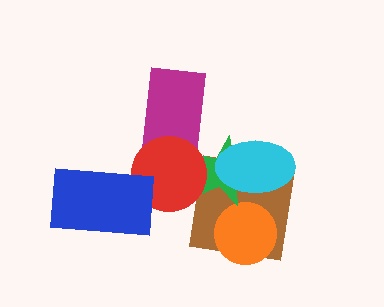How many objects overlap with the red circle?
3 objects overlap with the red circle.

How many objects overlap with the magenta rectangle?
1 object overlaps with the magenta rectangle.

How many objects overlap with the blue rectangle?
1 object overlaps with the blue rectangle.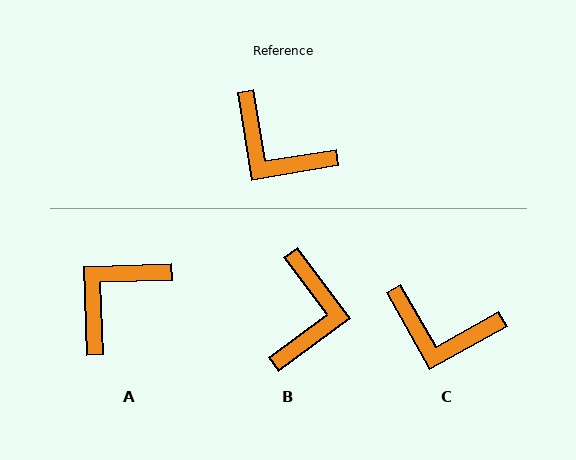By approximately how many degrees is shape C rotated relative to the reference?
Approximately 20 degrees counter-clockwise.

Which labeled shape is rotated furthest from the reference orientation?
B, about 117 degrees away.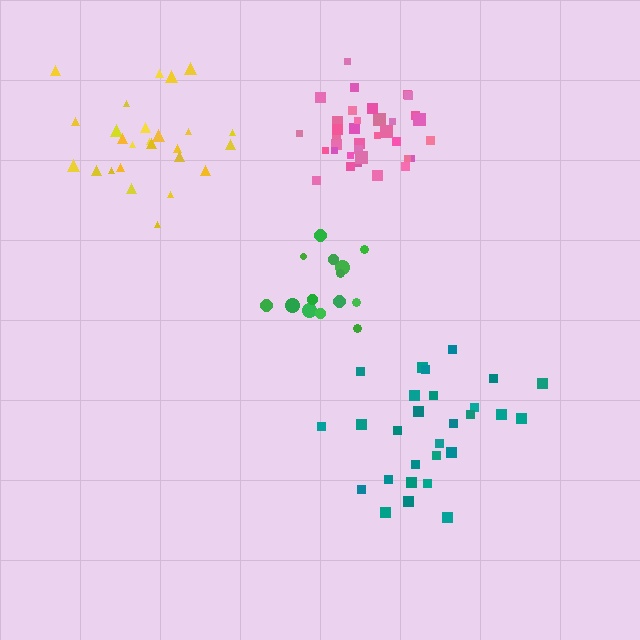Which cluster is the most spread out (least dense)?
Green.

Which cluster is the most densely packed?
Pink.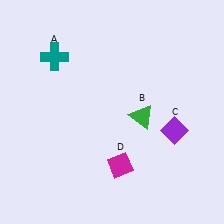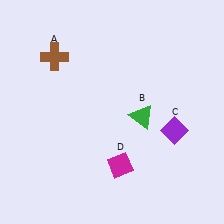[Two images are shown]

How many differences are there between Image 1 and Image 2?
There is 1 difference between the two images.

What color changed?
The cross (A) changed from teal in Image 1 to brown in Image 2.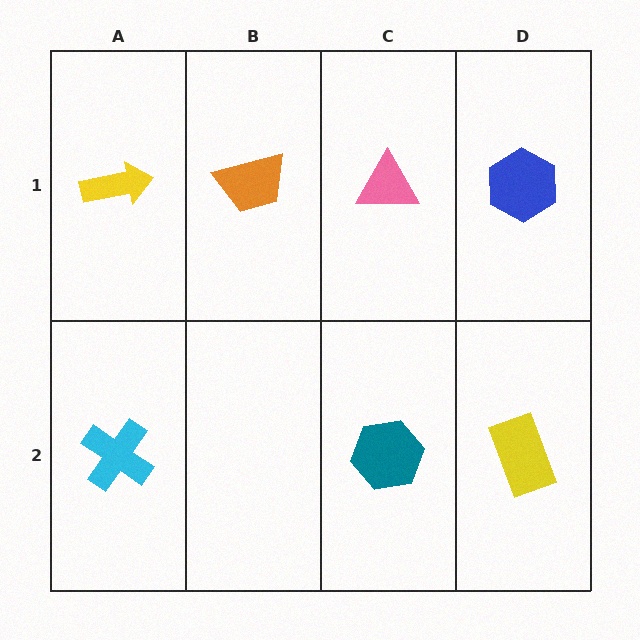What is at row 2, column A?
A cyan cross.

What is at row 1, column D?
A blue hexagon.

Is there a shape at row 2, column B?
No, that cell is empty.